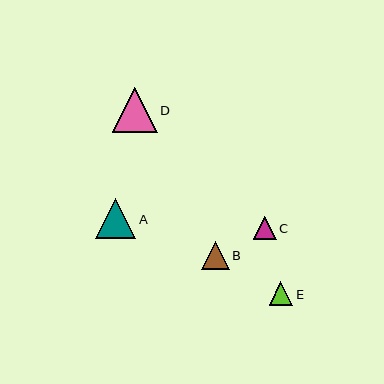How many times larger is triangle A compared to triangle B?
Triangle A is approximately 1.5 times the size of triangle B.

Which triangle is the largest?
Triangle D is the largest with a size of approximately 45 pixels.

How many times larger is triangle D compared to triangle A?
Triangle D is approximately 1.1 times the size of triangle A.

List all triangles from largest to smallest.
From largest to smallest: D, A, B, E, C.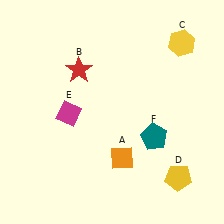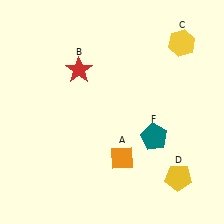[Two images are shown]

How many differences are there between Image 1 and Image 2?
There is 1 difference between the two images.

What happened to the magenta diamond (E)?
The magenta diamond (E) was removed in Image 2. It was in the bottom-left area of Image 1.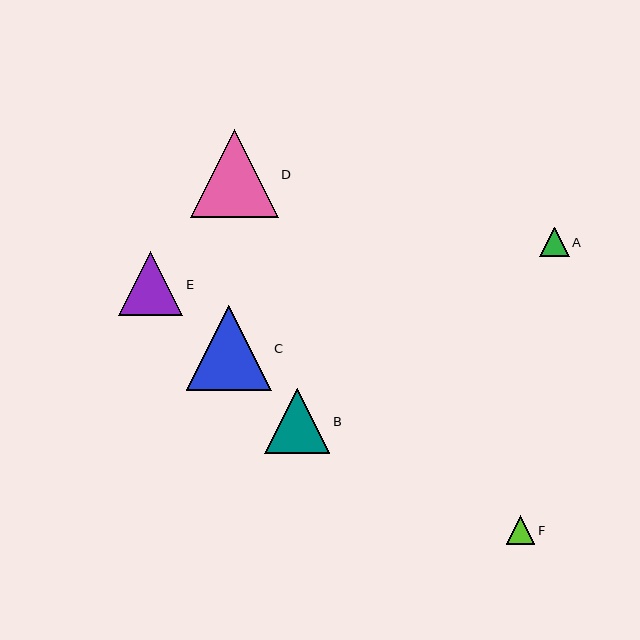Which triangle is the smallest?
Triangle F is the smallest with a size of approximately 29 pixels.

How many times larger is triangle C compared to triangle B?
Triangle C is approximately 1.3 times the size of triangle B.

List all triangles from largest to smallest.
From largest to smallest: D, C, B, E, A, F.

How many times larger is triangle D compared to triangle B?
Triangle D is approximately 1.4 times the size of triangle B.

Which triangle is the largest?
Triangle D is the largest with a size of approximately 88 pixels.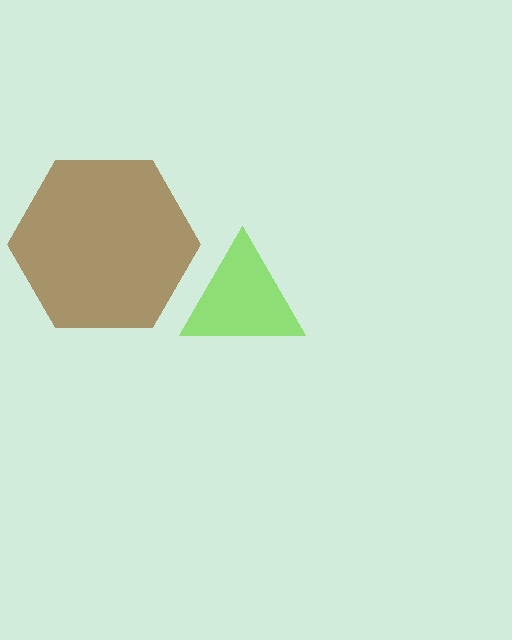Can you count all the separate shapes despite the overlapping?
Yes, there are 2 separate shapes.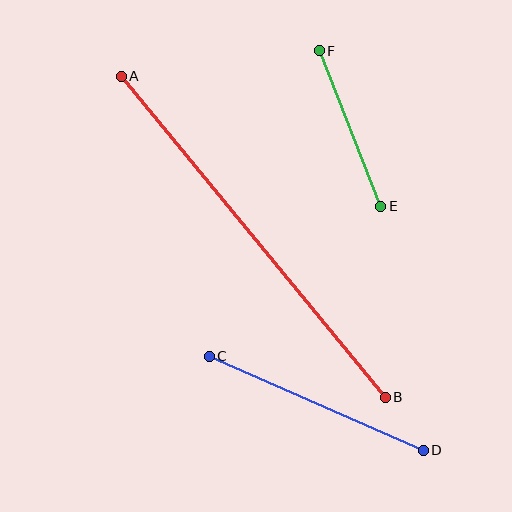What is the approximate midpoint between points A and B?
The midpoint is at approximately (253, 237) pixels.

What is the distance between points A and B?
The distance is approximately 415 pixels.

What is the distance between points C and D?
The distance is approximately 234 pixels.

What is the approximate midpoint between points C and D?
The midpoint is at approximately (316, 403) pixels.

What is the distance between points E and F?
The distance is approximately 167 pixels.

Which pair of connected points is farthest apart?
Points A and B are farthest apart.